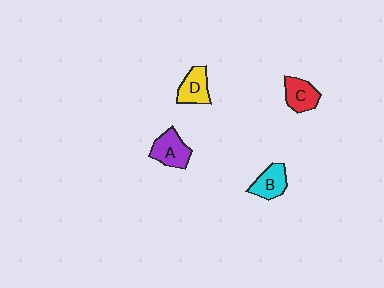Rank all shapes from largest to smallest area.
From largest to smallest: A (purple), B (cyan), C (red), D (yellow).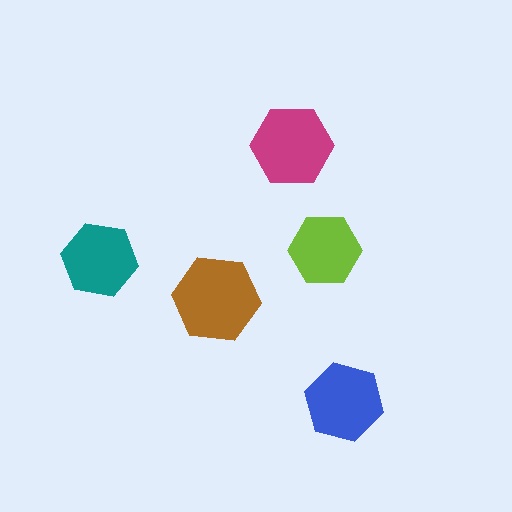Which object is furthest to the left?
The teal hexagon is leftmost.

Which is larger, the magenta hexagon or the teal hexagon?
The magenta one.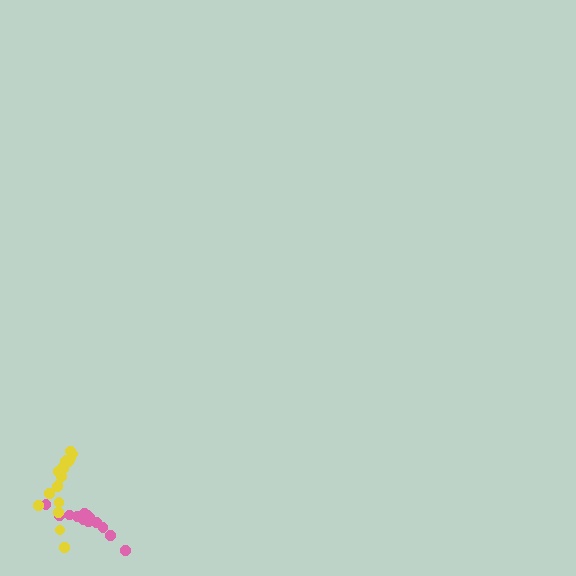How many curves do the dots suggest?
There are 2 distinct paths.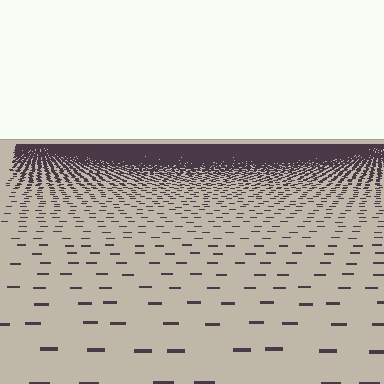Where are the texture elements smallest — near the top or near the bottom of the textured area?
Near the top.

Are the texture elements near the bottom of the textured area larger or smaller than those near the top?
Larger. Near the bottom, elements are closer to the viewer and appear at a bigger on-screen size.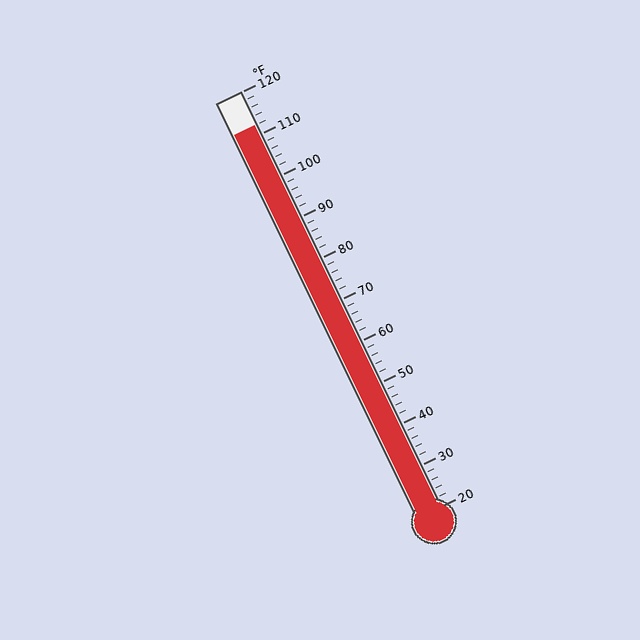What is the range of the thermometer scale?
The thermometer scale ranges from 20°F to 120°F.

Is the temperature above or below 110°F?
The temperature is above 110°F.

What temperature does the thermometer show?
The thermometer shows approximately 112°F.